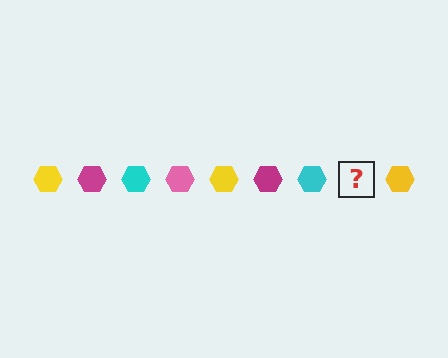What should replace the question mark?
The question mark should be replaced with a pink hexagon.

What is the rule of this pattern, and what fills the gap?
The rule is that the pattern cycles through yellow, magenta, cyan, pink hexagons. The gap should be filled with a pink hexagon.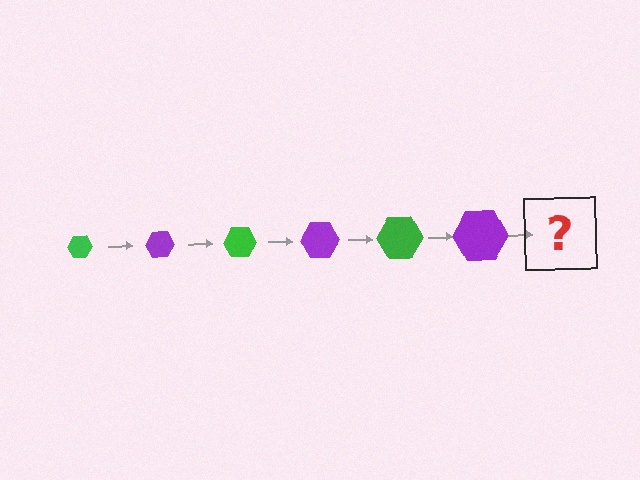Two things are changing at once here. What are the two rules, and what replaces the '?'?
The two rules are that the hexagon grows larger each step and the color cycles through green and purple. The '?' should be a green hexagon, larger than the previous one.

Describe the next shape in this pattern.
It should be a green hexagon, larger than the previous one.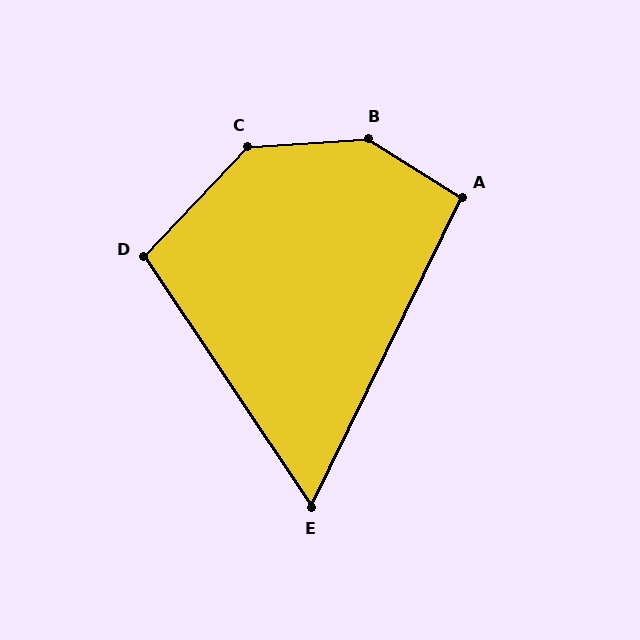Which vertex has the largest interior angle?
B, at approximately 144 degrees.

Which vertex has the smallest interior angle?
E, at approximately 60 degrees.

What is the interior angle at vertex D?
Approximately 103 degrees (obtuse).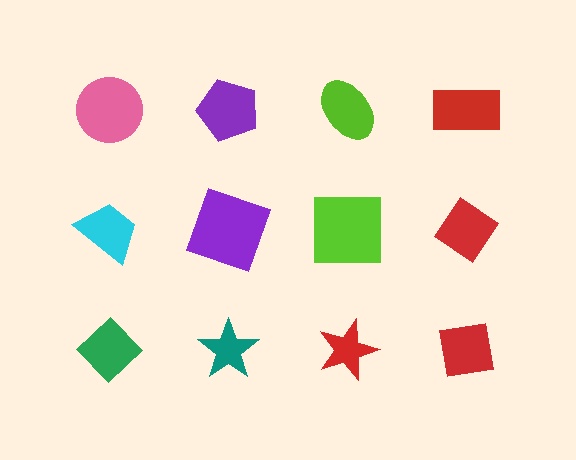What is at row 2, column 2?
A purple square.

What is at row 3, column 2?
A teal star.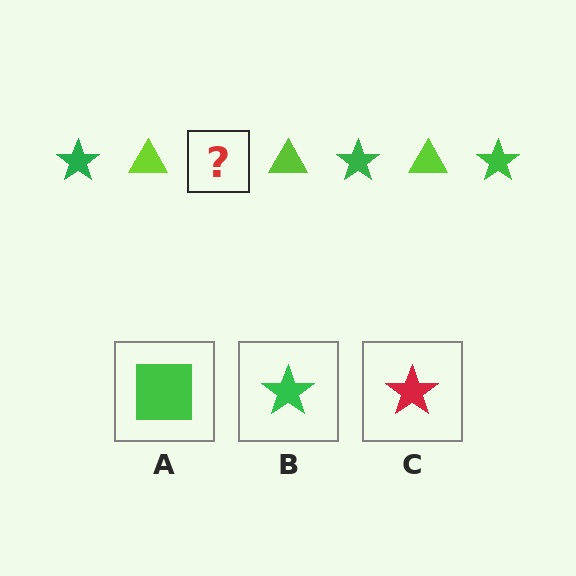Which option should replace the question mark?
Option B.